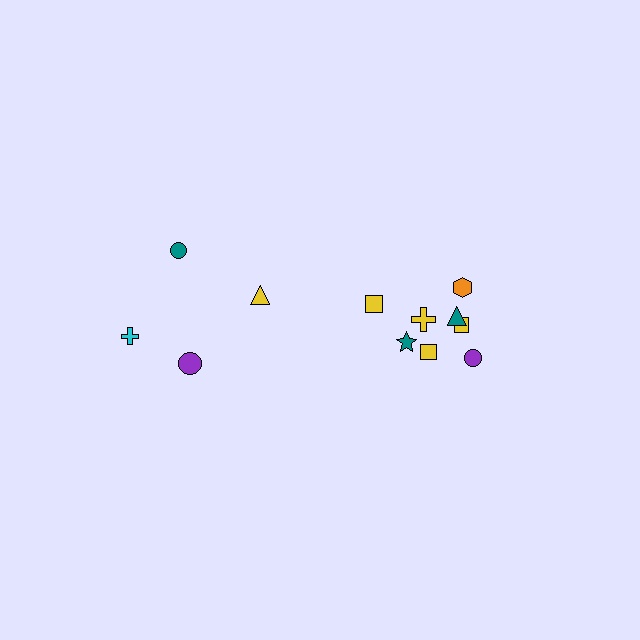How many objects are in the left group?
There are 4 objects.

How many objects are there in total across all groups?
There are 12 objects.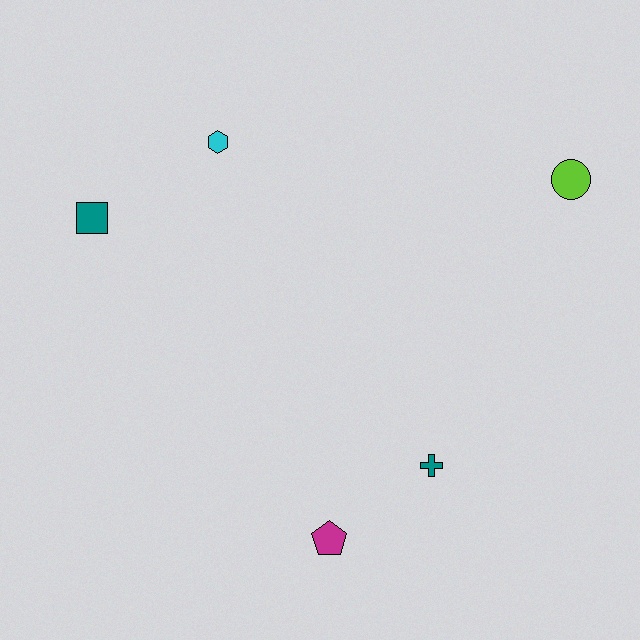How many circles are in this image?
There is 1 circle.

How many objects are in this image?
There are 5 objects.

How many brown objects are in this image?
There are no brown objects.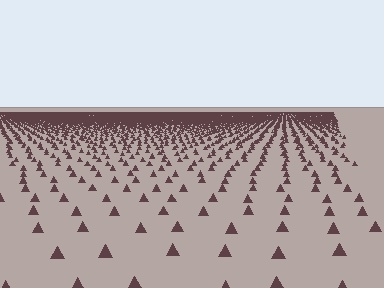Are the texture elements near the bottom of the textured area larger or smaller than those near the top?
Larger. Near the bottom, elements are closer to the viewer and appear at a bigger on-screen size.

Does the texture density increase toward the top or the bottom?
Density increases toward the top.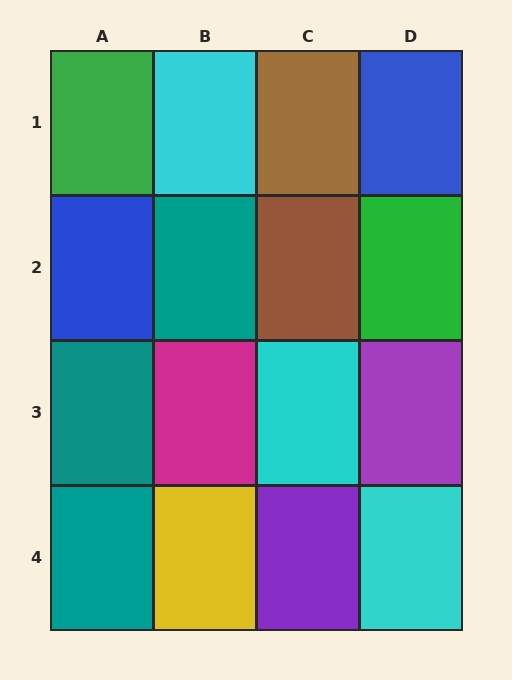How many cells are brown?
2 cells are brown.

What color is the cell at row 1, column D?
Blue.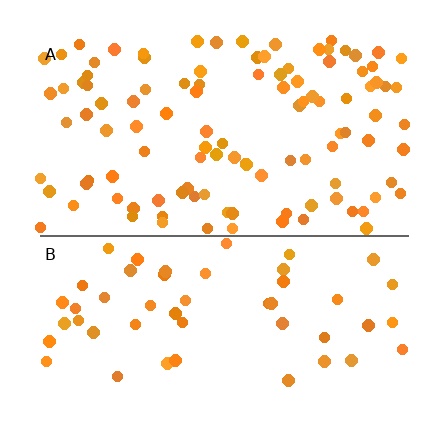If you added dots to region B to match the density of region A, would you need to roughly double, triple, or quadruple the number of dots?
Approximately double.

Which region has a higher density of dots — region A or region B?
A (the top).